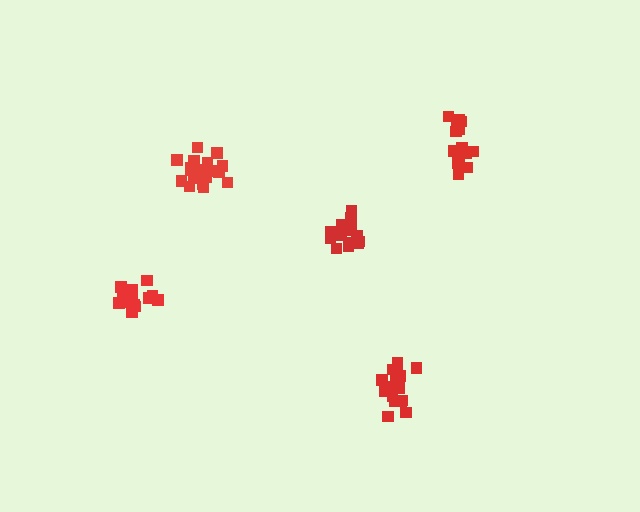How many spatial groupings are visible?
There are 5 spatial groupings.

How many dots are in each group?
Group 1: 16 dots, Group 2: 18 dots, Group 3: 20 dots, Group 4: 14 dots, Group 5: 17 dots (85 total).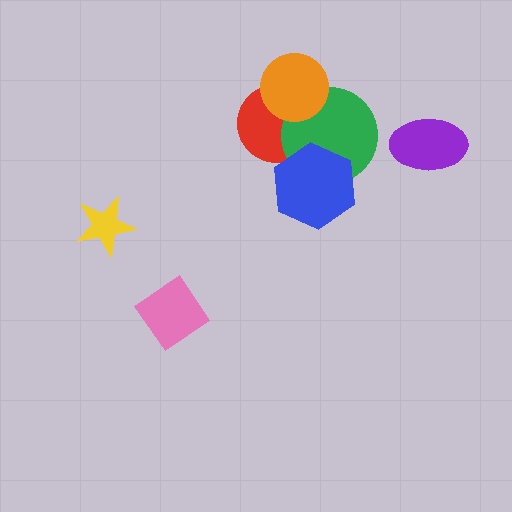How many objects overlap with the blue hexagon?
2 objects overlap with the blue hexagon.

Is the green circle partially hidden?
Yes, it is partially covered by another shape.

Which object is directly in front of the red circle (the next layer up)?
The green circle is directly in front of the red circle.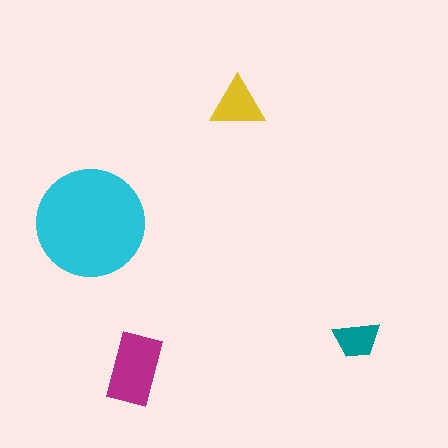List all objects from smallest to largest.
The teal trapezoid, the yellow triangle, the magenta rectangle, the cyan circle.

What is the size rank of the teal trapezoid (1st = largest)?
4th.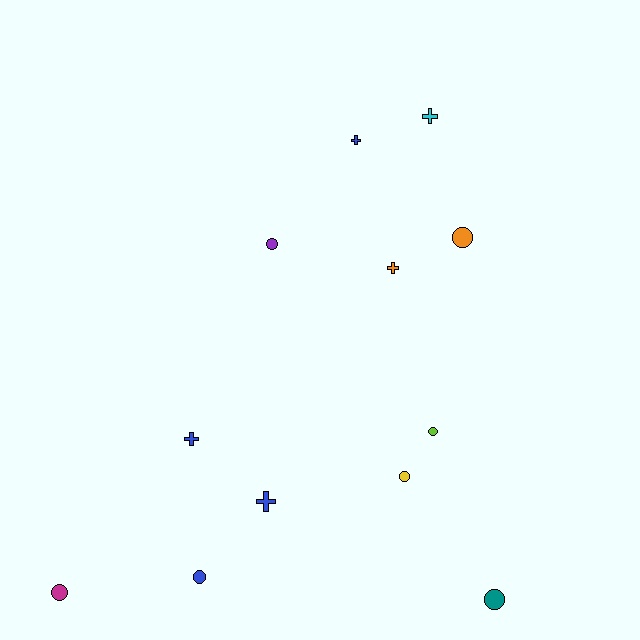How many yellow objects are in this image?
There is 1 yellow object.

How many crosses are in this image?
There are 5 crosses.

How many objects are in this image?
There are 12 objects.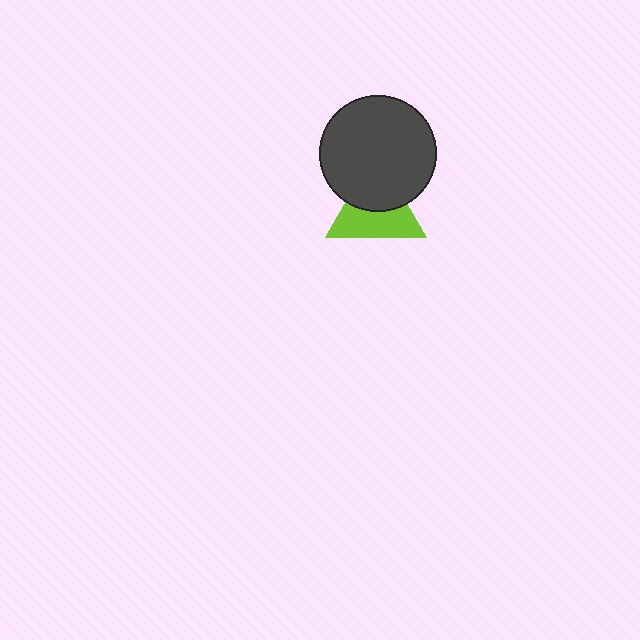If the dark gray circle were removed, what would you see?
You would see the complete lime triangle.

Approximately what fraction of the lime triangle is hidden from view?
Roughly 45% of the lime triangle is hidden behind the dark gray circle.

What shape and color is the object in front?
The object in front is a dark gray circle.